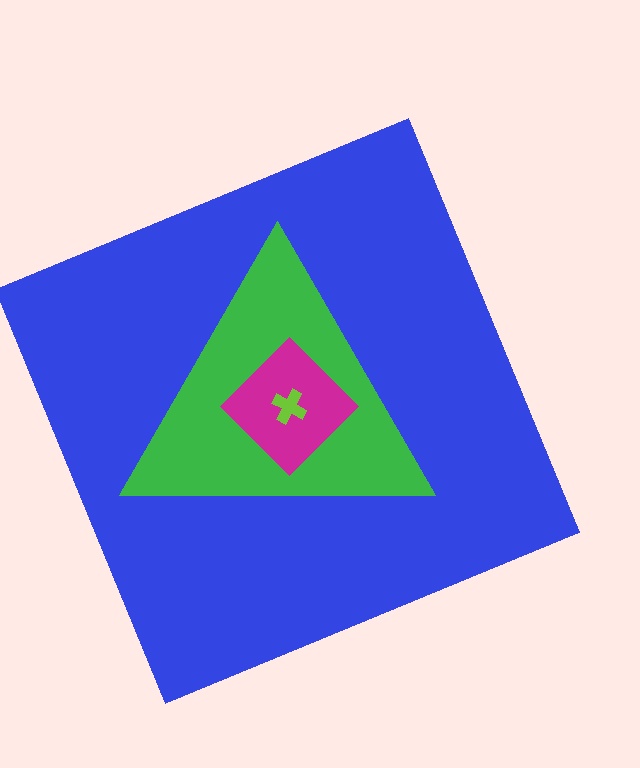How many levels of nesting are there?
4.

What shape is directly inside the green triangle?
The magenta diamond.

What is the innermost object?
The lime cross.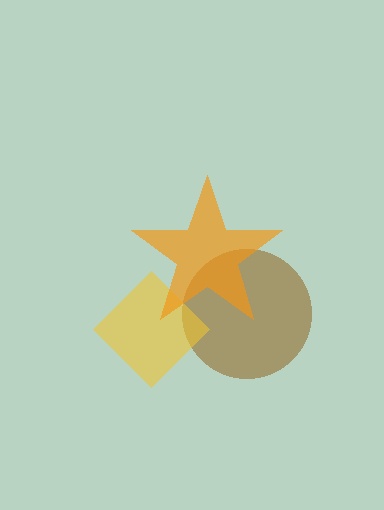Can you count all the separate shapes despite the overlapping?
Yes, there are 3 separate shapes.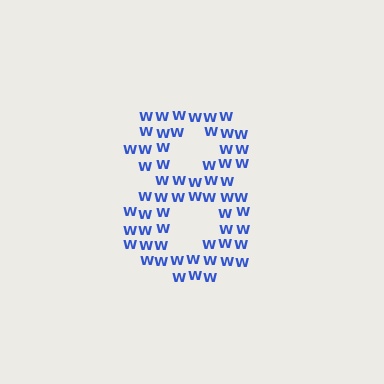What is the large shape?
The large shape is the digit 8.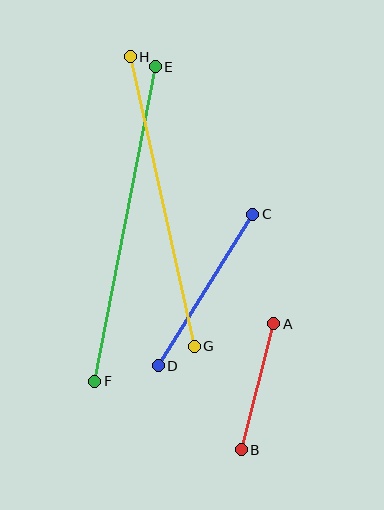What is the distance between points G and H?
The distance is approximately 296 pixels.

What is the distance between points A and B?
The distance is approximately 130 pixels.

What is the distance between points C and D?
The distance is approximately 179 pixels.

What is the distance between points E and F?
The distance is approximately 320 pixels.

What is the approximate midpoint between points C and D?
The midpoint is at approximately (205, 290) pixels.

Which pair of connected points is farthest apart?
Points E and F are farthest apart.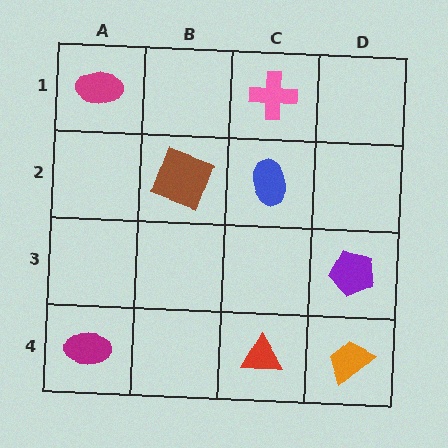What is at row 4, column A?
A magenta ellipse.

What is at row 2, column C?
A blue ellipse.